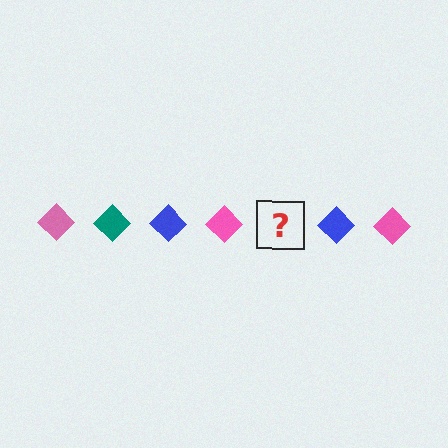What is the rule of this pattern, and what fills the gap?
The rule is that the pattern cycles through pink, teal, blue diamonds. The gap should be filled with a teal diamond.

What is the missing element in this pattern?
The missing element is a teal diamond.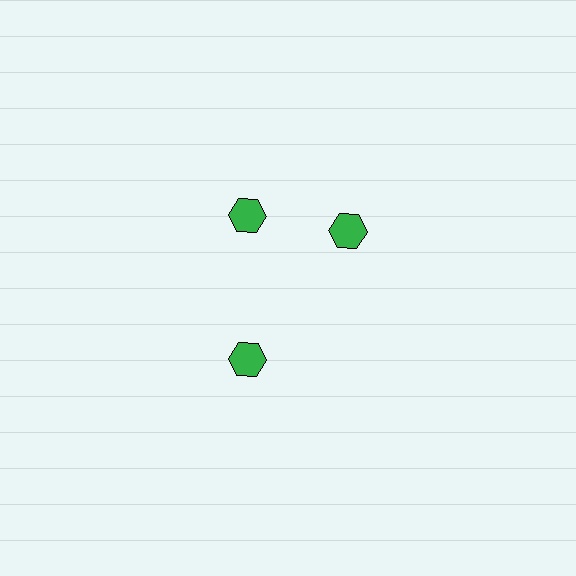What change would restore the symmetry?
The symmetry would be restored by rotating it back into even spacing with its neighbors so that all 3 hexagons sit at equal angles and equal distance from the center.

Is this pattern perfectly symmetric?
No. The 3 green hexagons are arranged in a ring, but one element near the 3 o'clock position is rotated out of alignment along the ring, breaking the 3-fold rotational symmetry.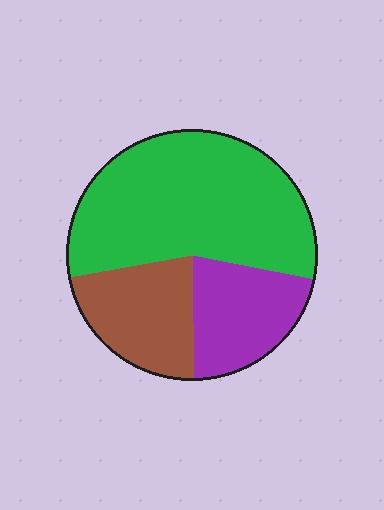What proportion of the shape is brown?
Brown takes up about one fifth (1/5) of the shape.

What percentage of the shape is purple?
Purple covers 21% of the shape.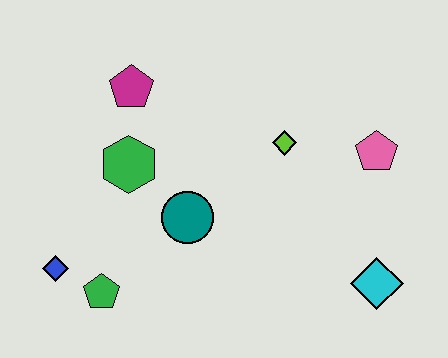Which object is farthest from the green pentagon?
The pink pentagon is farthest from the green pentagon.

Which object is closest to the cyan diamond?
The pink pentagon is closest to the cyan diamond.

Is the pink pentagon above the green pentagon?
Yes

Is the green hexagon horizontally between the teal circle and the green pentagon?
Yes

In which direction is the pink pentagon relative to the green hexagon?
The pink pentagon is to the right of the green hexagon.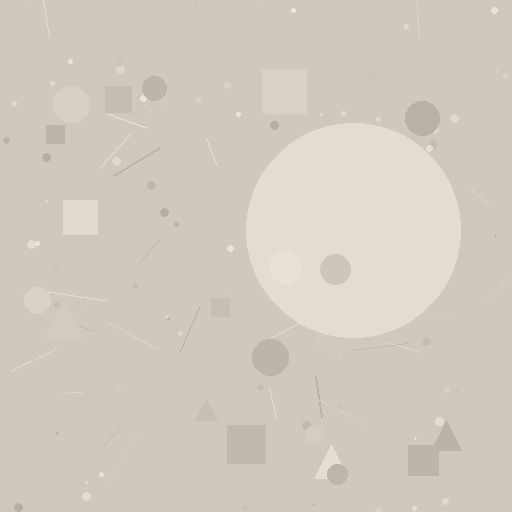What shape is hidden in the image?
A circle is hidden in the image.